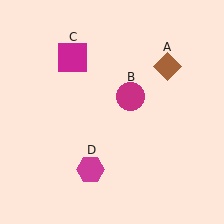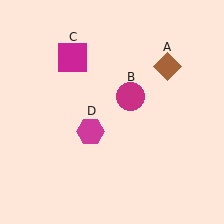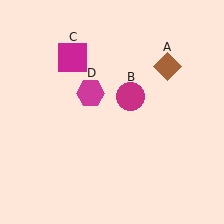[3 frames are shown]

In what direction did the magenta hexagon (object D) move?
The magenta hexagon (object D) moved up.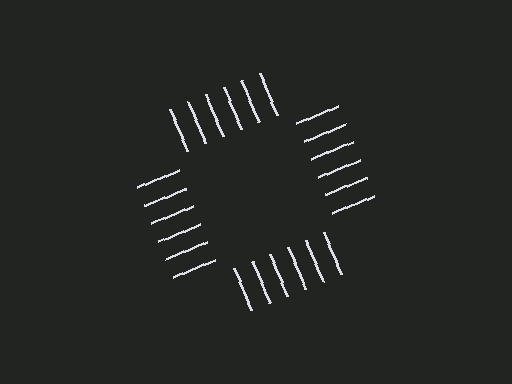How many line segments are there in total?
24 — 6 along each of the 4 edges.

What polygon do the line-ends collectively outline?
An illusory square — the line segments terminate on its edges but no continuous stroke is drawn.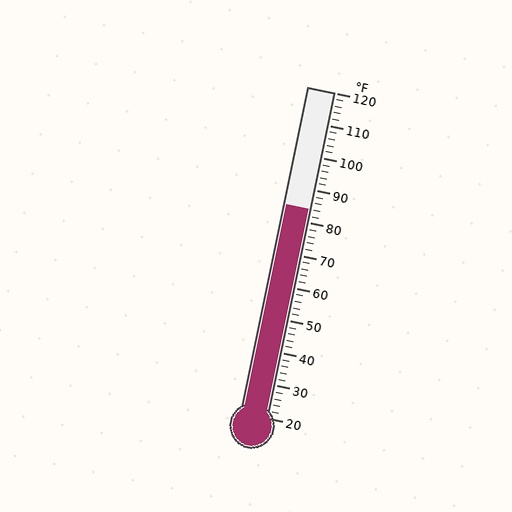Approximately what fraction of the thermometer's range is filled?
The thermometer is filled to approximately 65% of its range.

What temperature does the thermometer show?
The thermometer shows approximately 84°F.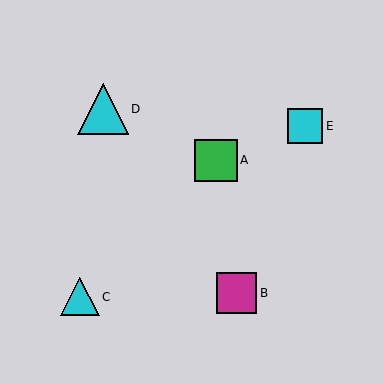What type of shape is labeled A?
Shape A is a green square.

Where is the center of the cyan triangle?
The center of the cyan triangle is at (103, 109).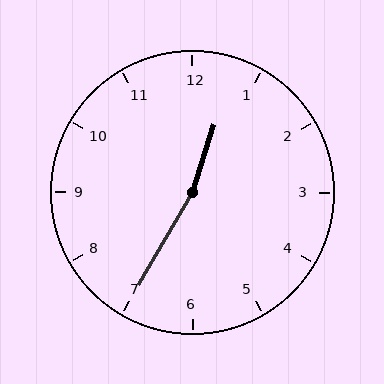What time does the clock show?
12:35.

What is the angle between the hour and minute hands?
Approximately 168 degrees.